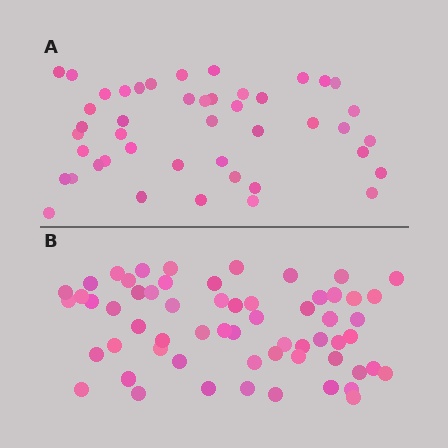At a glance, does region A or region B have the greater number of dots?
Region B (the bottom region) has more dots.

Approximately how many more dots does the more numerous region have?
Region B has approximately 15 more dots than region A.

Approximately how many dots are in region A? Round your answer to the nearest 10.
About 40 dots. (The exact count is 45, which rounds to 40.)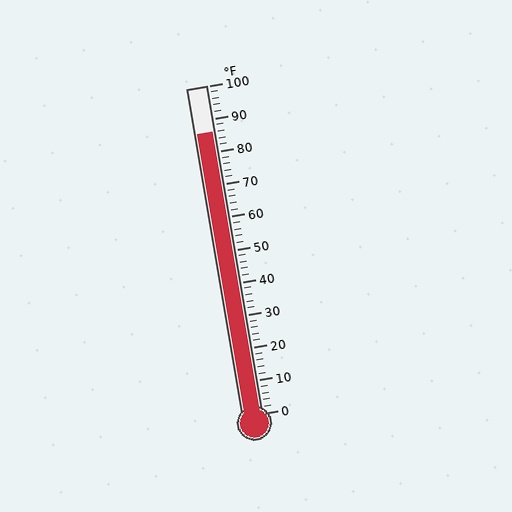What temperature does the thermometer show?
The thermometer shows approximately 86°F.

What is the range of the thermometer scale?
The thermometer scale ranges from 0°F to 100°F.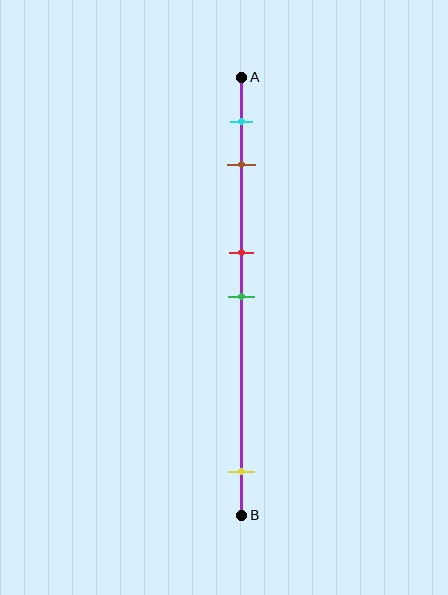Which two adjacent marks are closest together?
The red and green marks are the closest adjacent pair.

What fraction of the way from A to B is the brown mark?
The brown mark is approximately 20% (0.2) of the way from A to B.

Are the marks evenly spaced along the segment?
No, the marks are not evenly spaced.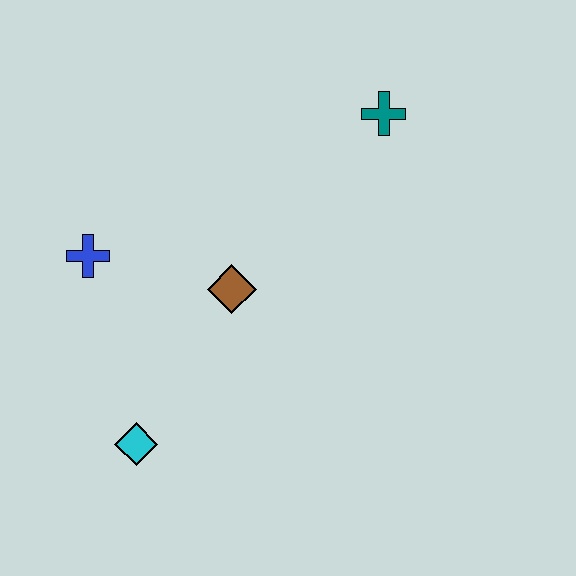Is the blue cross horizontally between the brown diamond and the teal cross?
No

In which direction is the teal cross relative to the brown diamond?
The teal cross is above the brown diamond.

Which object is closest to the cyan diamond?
The brown diamond is closest to the cyan diamond.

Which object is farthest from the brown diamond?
The teal cross is farthest from the brown diamond.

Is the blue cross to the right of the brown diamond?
No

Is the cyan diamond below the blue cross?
Yes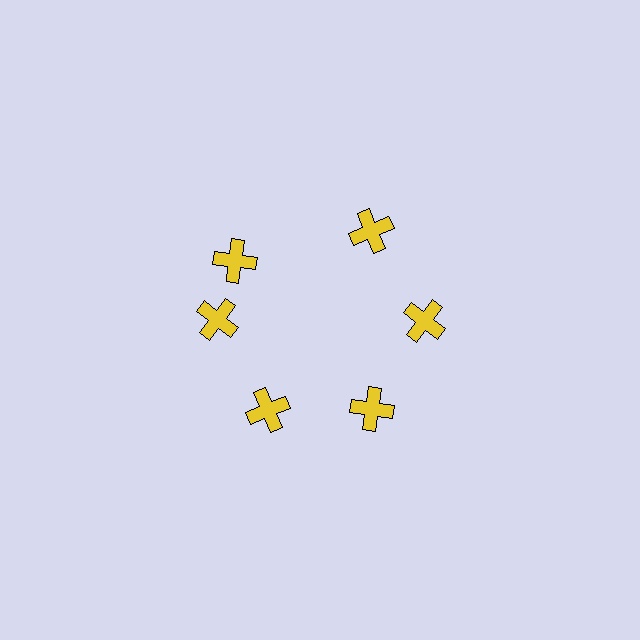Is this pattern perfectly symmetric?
No. The 6 yellow crosses are arranged in a ring, but one element near the 11 o'clock position is rotated out of alignment along the ring, breaking the 6-fold rotational symmetry.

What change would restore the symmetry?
The symmetry would be restored by rotating it back into even spacing with its neighbors so that all 6 crosses sit at equal angles and equal distance from the center.